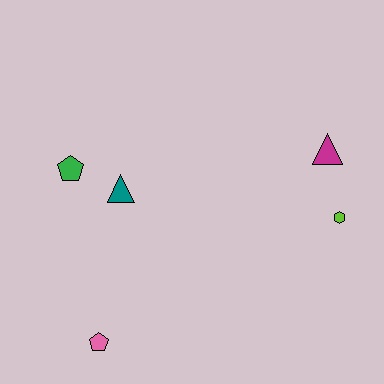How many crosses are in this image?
There are no crosses.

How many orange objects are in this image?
There are no orange objects.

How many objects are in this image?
There are 5 objects.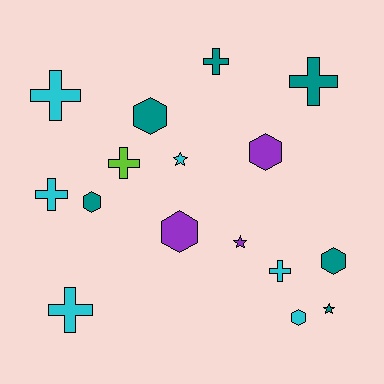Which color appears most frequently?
Teal, with 6 objects.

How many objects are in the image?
There are 16 objects.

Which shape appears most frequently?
Cross, with 7 objects.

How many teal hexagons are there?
There are 3 teal hexagons.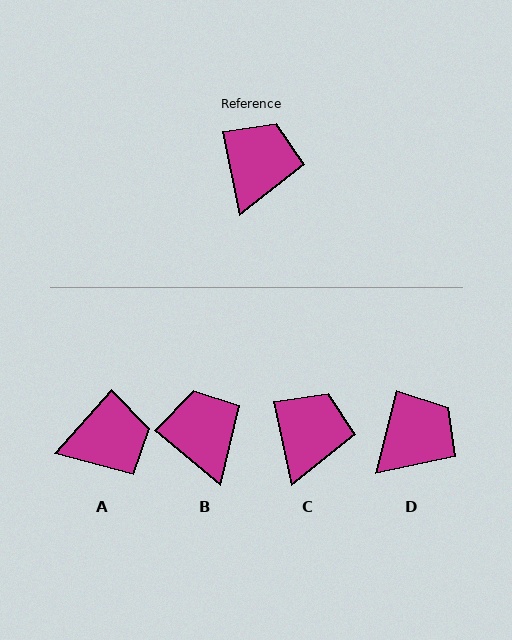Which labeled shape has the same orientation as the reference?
C.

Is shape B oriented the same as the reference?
No, it is off by about 38 degrees.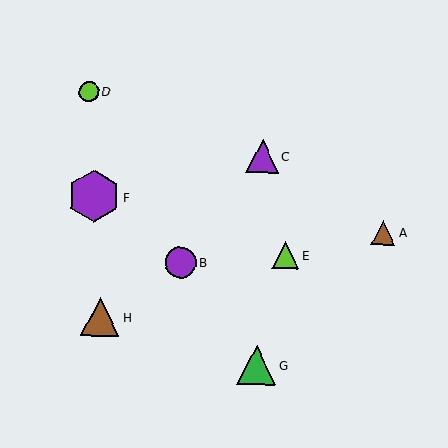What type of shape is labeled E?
Shape E is a lime triangle.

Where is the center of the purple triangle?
The center of the purple triangle is at (263, 156).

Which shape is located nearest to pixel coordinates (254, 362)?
The green triangle (labeled G) at (256, 365) is nearest to that location.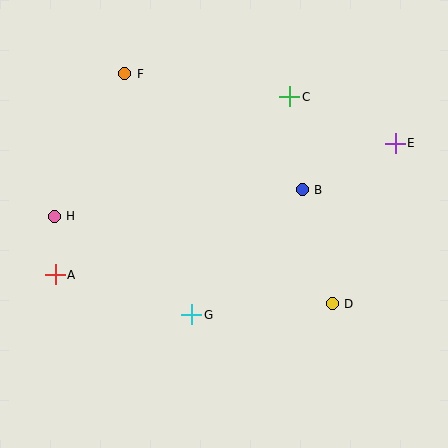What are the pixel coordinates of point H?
Point H is at (54, 216).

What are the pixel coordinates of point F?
Point F is at (125, 74).